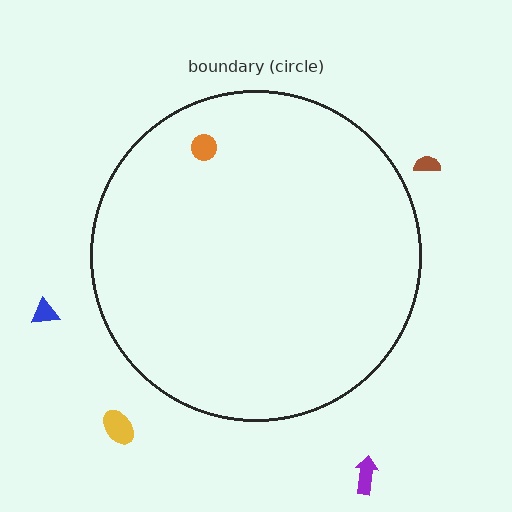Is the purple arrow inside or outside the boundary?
Outside.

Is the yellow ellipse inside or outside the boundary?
Outside.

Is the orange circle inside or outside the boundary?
Inside.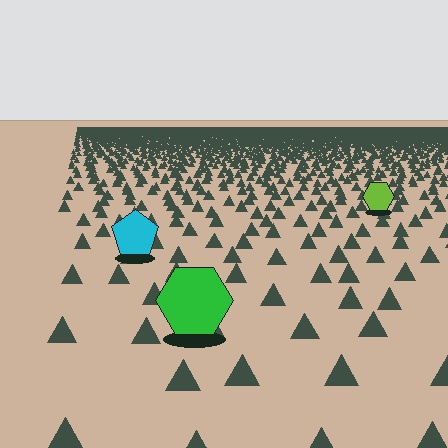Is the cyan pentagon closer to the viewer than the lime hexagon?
Yes. The cyan pentagon is closer — you can tell from the texture gradient: the ground texture is coarser near it.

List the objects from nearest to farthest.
From nearest to farthest: the green hexagon, the cyan pentagon, the lime hexagon.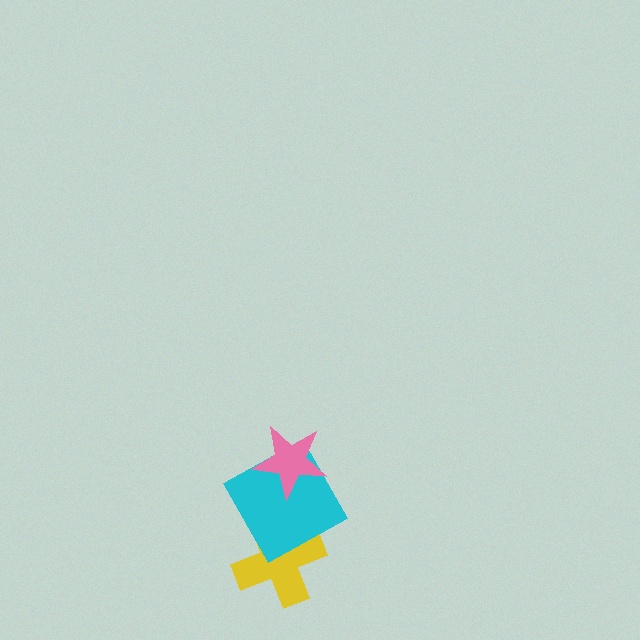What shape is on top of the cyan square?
The pink star is on top of the cyan square.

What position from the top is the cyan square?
The cyan square is 2nd from the top.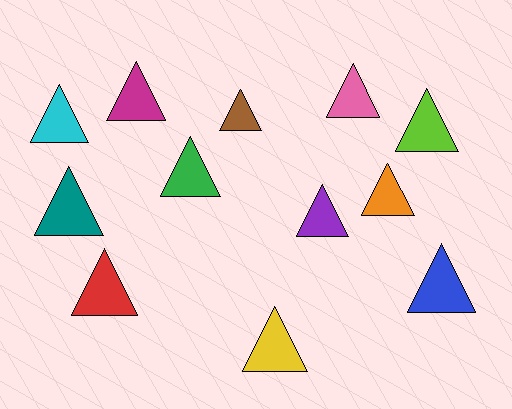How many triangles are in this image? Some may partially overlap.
There are 12 triangles.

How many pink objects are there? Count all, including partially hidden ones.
There is 1 pink object.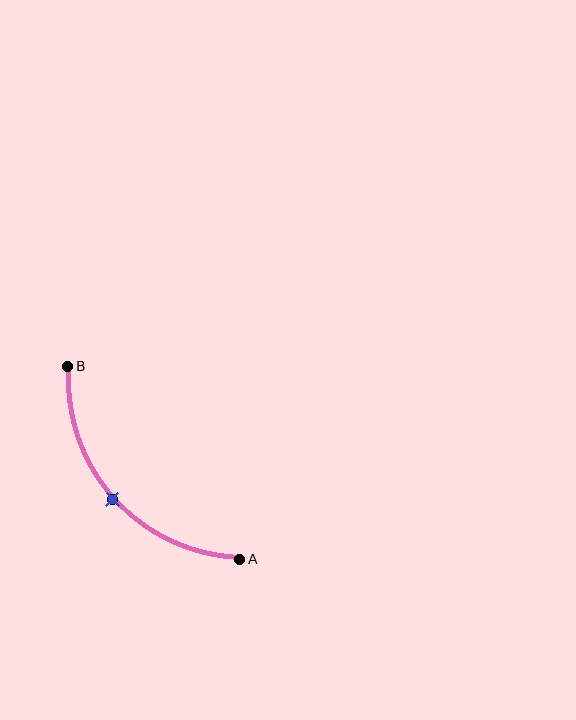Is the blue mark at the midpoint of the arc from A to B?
Yes. The blue mark lies on the arc at equal arc-length from both A and B — it is the arc midpoint.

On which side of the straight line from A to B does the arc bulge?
The arc bulges below and to the left of the straight line connecting A and B.